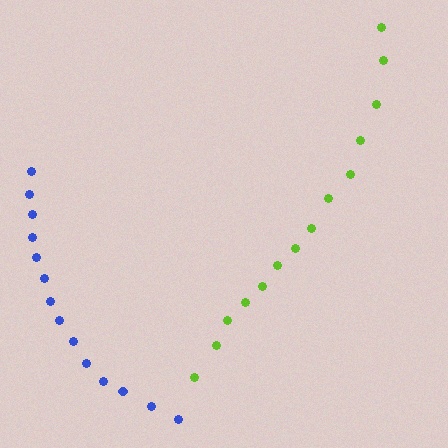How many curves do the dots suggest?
There are 2 distinct paths.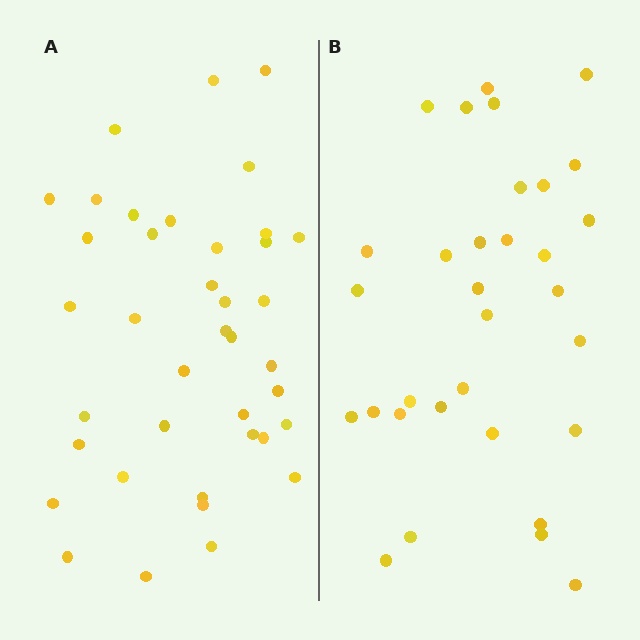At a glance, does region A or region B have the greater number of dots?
Region A (the left region) has more dots.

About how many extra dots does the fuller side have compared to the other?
Region A has roughly 8 or so more dots than region B.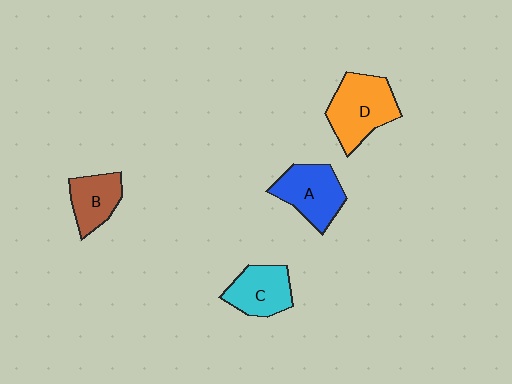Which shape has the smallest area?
Shape B (brown).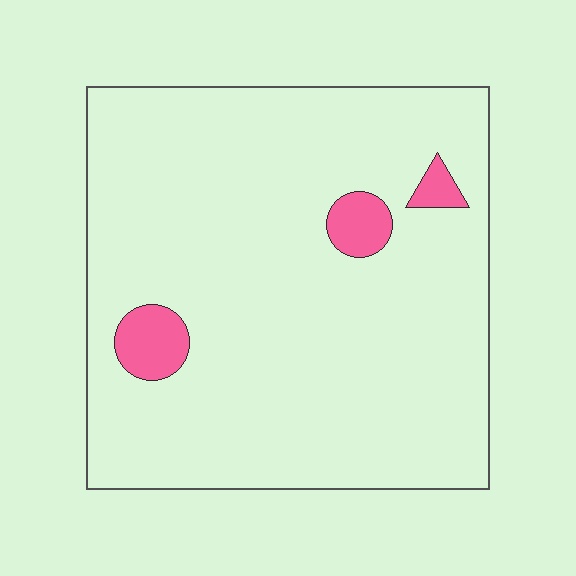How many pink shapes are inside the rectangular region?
3.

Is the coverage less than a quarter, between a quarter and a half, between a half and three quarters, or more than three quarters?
Less than a quarter.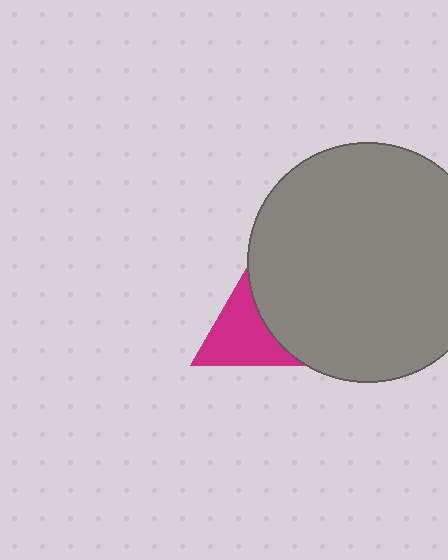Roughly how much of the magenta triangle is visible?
About half of it is visible (roughly 63%).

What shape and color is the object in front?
The object in front is a gray circle.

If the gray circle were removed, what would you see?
You would see the complete magenta triangle.